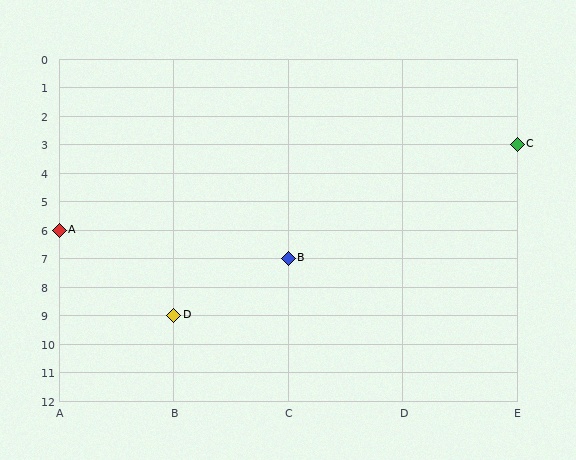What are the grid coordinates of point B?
Point B is at grid coordinates (C, 7).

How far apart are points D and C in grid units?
Points D and C are 3 columns and 6 rows apart (about 6.7 grid units diagonally).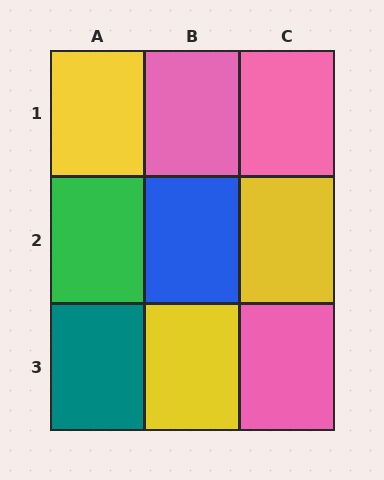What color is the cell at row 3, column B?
Yellow.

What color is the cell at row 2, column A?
Green.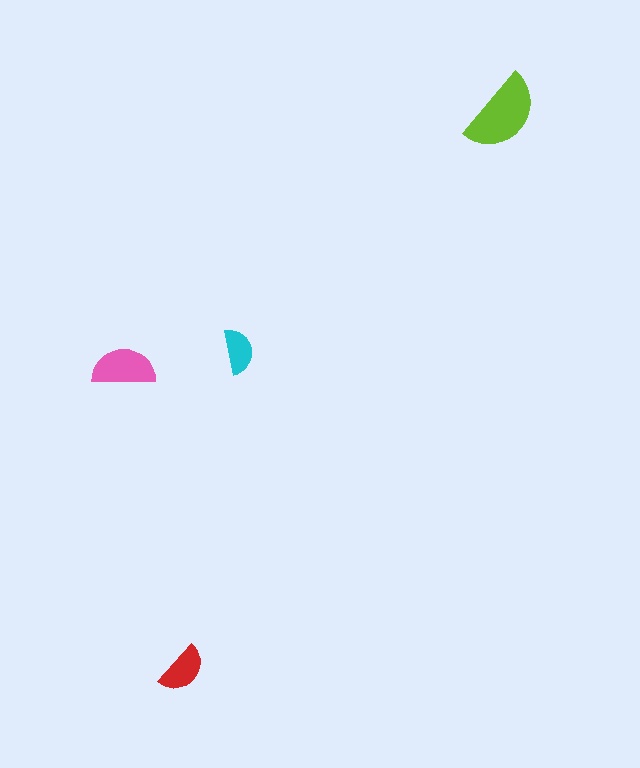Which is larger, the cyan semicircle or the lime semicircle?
The lime one.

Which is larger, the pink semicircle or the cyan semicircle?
The pink one.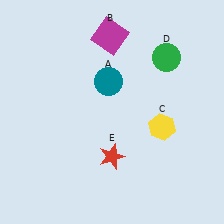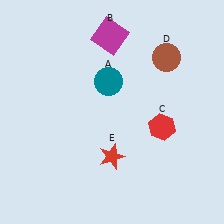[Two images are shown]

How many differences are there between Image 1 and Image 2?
There are 2 differences between the two images.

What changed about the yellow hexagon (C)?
In Image 1, C is yellow. In Image 2, it changed to red.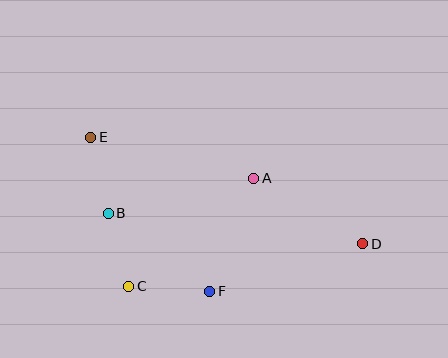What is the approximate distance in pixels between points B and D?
The distance between B and D is approximately 256 pixels.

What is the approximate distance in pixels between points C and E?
The distance between C and E is approximately 154 pixels.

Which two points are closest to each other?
Points B and C are closest to each other.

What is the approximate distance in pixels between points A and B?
The distance between A and B is approximately 150 pixels.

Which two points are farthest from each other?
Points D and E are farthest from each other.